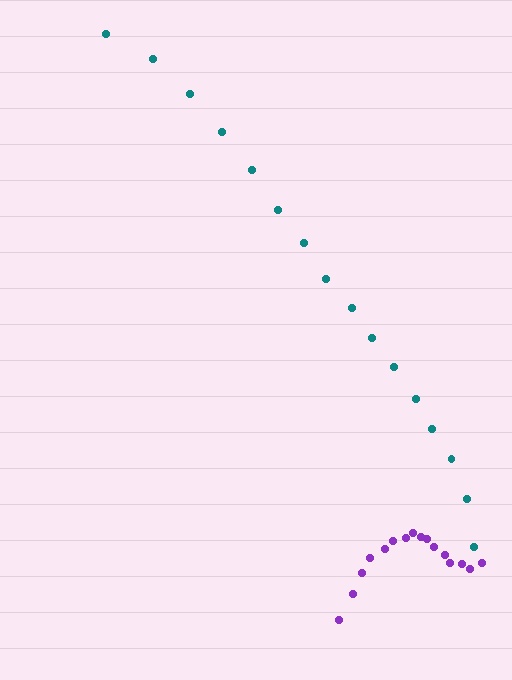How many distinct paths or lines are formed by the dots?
There are 2 distinct paths.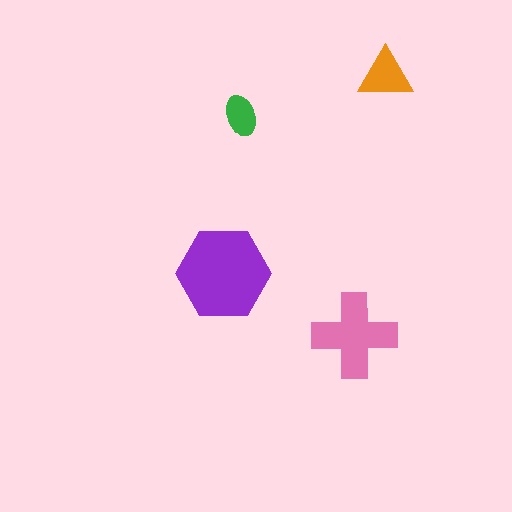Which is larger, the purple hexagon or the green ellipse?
The purple hexagon.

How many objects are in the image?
There are 4 objects in the image.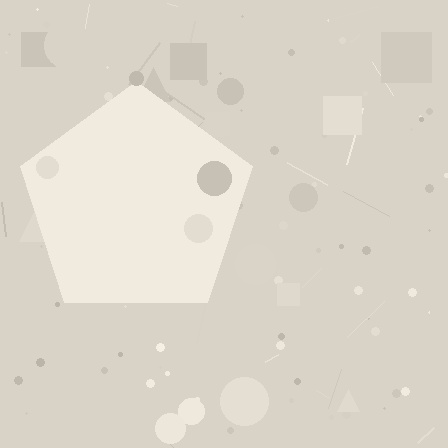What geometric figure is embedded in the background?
A pentagon is embedded in the background.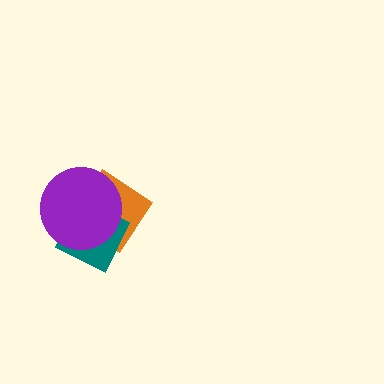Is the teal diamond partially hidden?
Yes, it is partially covered by another shape.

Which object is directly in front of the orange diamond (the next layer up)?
The teal diamond is directly in front of the orange diamond.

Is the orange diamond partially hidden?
Yes, it is partially covered by another shape.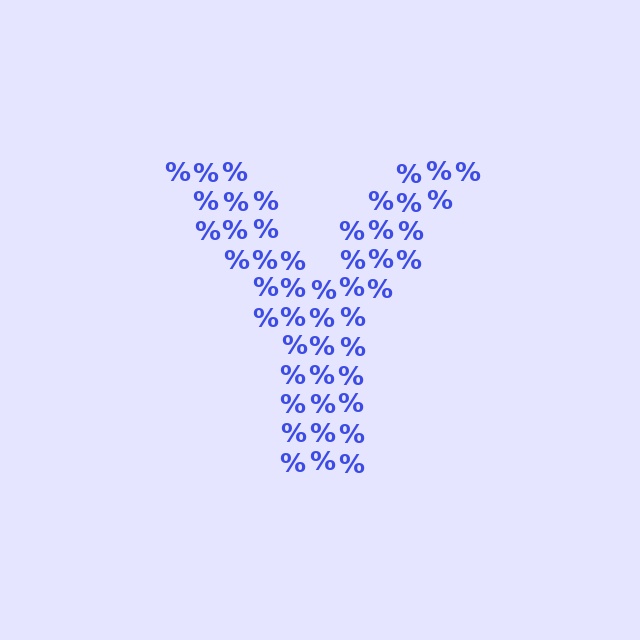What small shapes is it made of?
It is made of small percent signs.